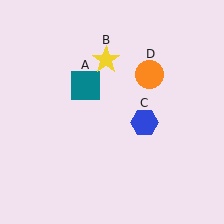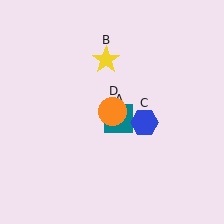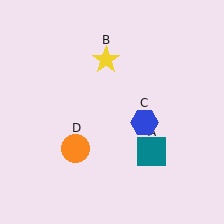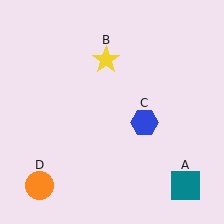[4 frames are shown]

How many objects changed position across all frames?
2 objects changed position: teal square (object A), orange circle (object D).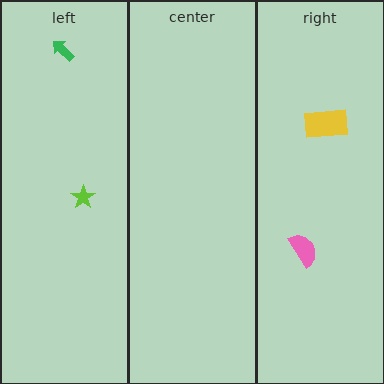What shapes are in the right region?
The yellow rectangle, the pink semicircle.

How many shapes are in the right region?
2.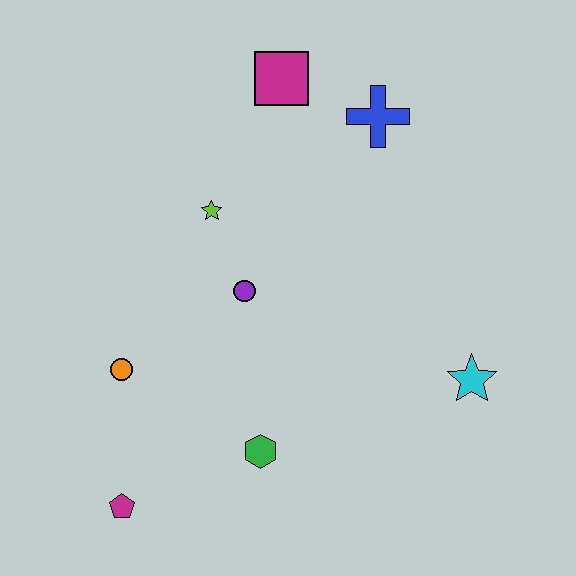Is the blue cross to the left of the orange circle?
No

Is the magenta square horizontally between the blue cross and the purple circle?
Yes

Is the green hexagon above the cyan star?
No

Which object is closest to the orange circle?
The magenta pentagon is closest to the orange circle.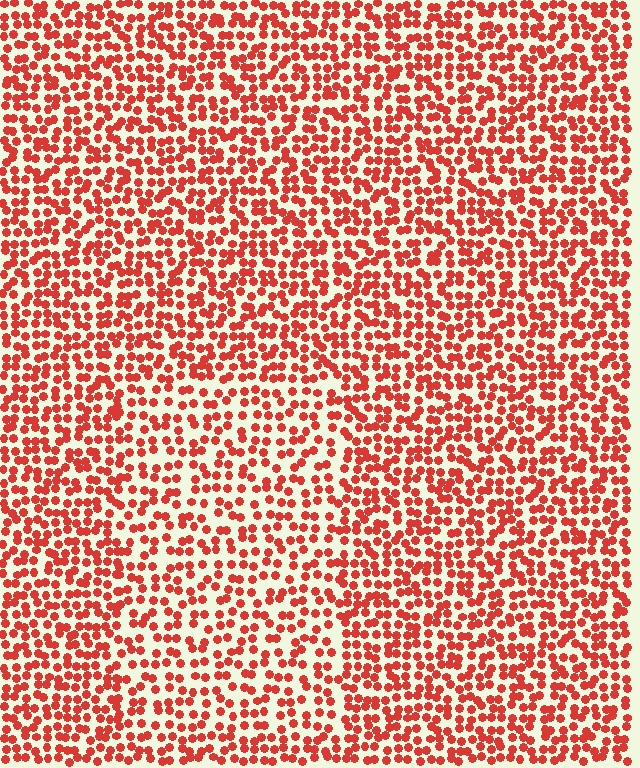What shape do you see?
I see a rectangle.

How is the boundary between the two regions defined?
The boundary is defined by a change in element density (approximately 1.4x ratio). All elements are the same color, size, and shape.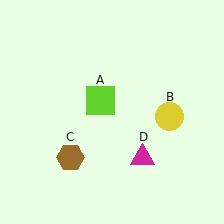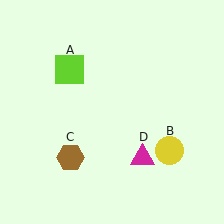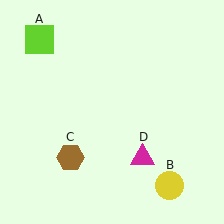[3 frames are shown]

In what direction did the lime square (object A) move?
The lime square (object A) moved up and to the left.